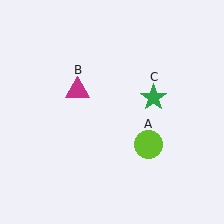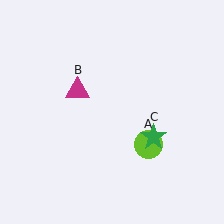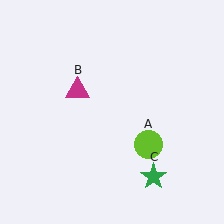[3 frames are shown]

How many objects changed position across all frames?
1 object changed position: green star (object C).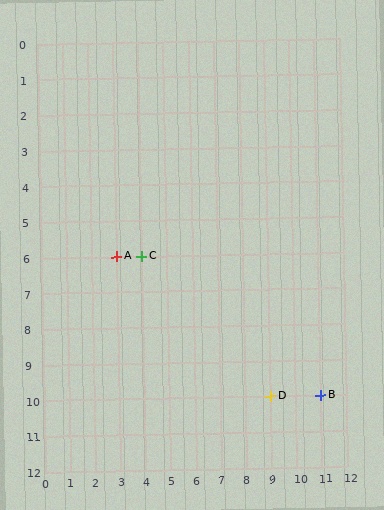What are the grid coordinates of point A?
Point A is at grid coordinates (3, 6).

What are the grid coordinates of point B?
Point B is at grid coordinates (11, 10).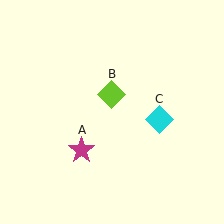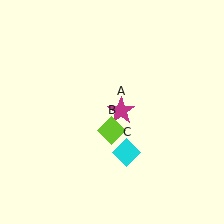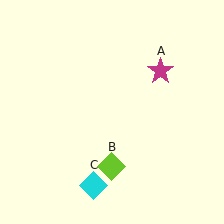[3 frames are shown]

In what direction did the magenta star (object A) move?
The magenta star (object A) moved up and to the right.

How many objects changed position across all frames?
3 objects changed position: magenta star (object A), lime diamond (object B), cyan diamond (object C).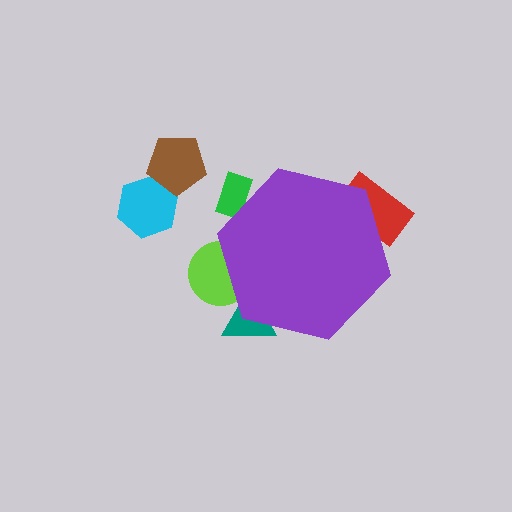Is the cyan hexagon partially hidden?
No, the cyan hexagon is fully visible.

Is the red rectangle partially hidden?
Yes, the red rectangle is partially hidden behind the purple hexagon.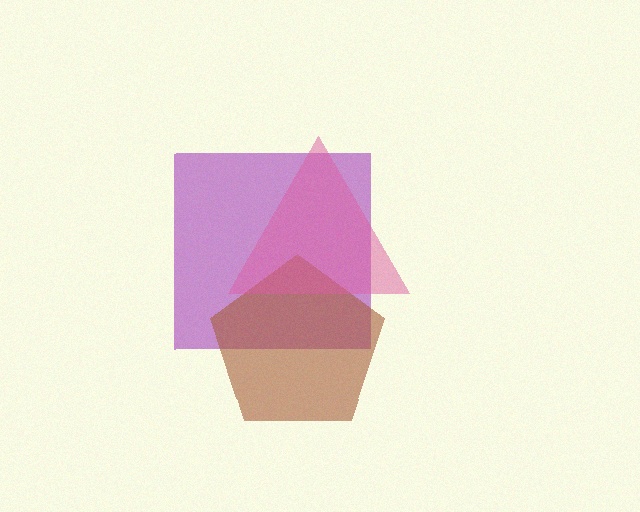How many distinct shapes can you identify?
There are 3 distinct shapes: a purple square, a brown pentagon, a pink triangle.